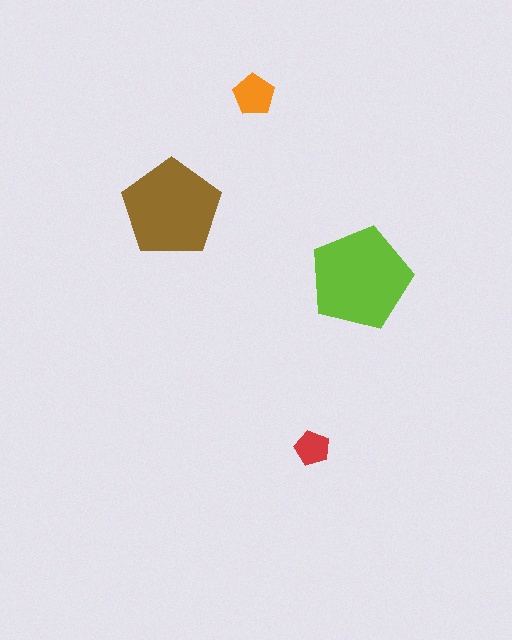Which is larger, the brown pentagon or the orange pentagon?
The brown one.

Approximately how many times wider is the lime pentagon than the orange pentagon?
About 2.5 times wider.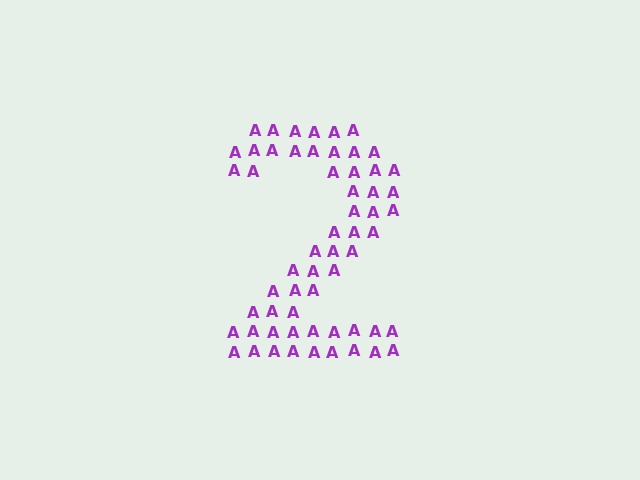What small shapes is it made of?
It is made of small letter A's.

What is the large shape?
The large shape is the digit 2.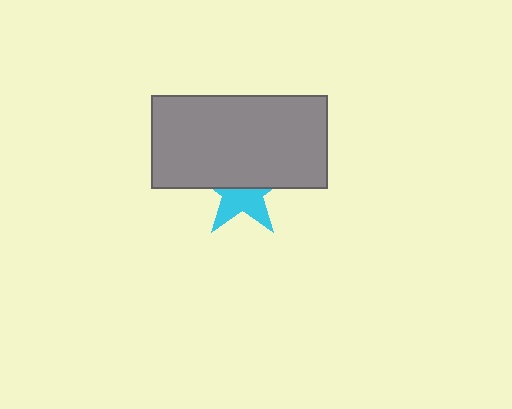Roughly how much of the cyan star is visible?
About half of it is visible (roughly 47%).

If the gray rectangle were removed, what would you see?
You would see the complete cyan star.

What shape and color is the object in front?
The object in front is a gray rectangle.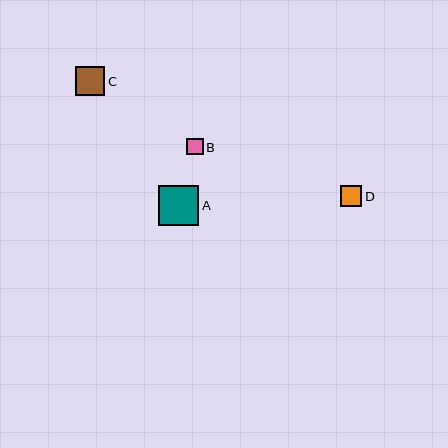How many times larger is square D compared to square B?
Square D is approximately 1.3 times the size of square B.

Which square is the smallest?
Square B is the smallest with a size of approximately 16 pixels.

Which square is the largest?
Square A is the largest with a size of approximately 40 pixels.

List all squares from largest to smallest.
From largest to smallest: A, C, D, B.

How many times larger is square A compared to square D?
Square A is approximately 1.9 times the size of square D.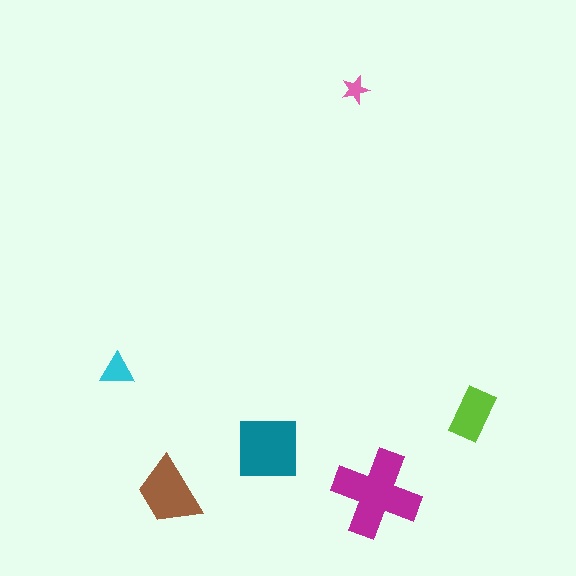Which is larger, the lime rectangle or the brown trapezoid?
The brown trapezoid.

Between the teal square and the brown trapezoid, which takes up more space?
The teal square.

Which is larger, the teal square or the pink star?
The teal square.